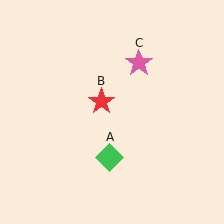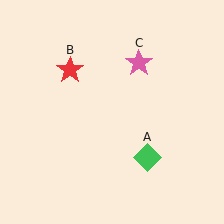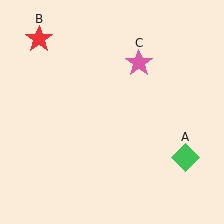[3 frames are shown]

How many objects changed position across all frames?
2 objects changed position: green diamond (object A), red star (object B).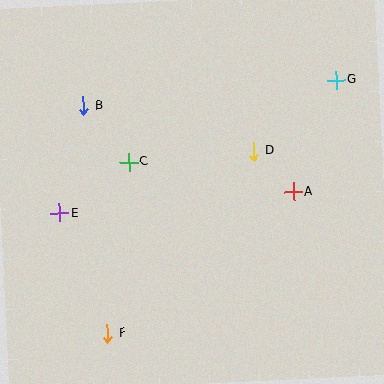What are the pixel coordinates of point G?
Point G is at (336, 80).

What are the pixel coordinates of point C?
Point C is at (129, 162).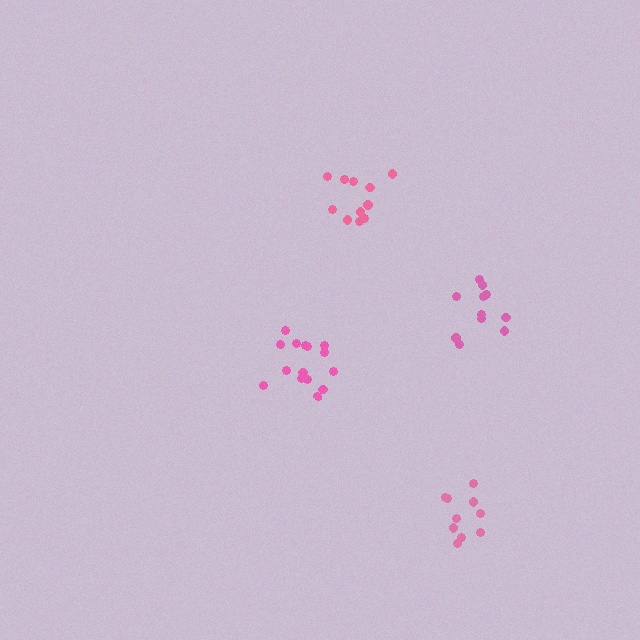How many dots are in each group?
Group 1: 11 dots, Group 2: 15 dots, Group 3: 11 dots, Group 4: 10 dots (47 total).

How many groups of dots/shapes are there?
There are 4 groups.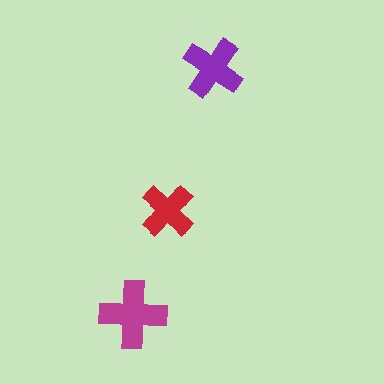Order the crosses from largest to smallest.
the magenta one, the purple one, the red one.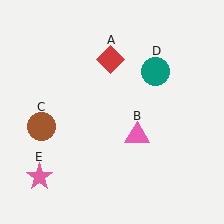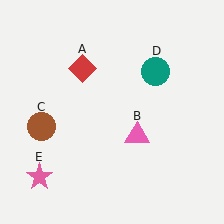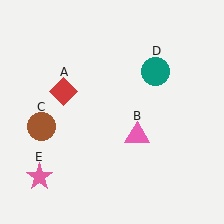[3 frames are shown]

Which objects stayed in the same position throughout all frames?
Pink triangle (object B) and brown circle (object C) and teal circle (object D) and pink star (object E) remained stationary.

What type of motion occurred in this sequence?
The red diamond (object A) rotated counterclockwise around the center of the scene.